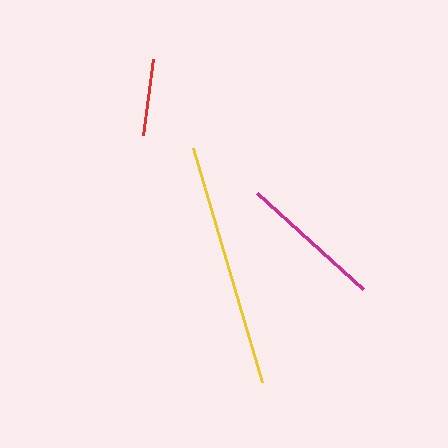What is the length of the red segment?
The red segment is approximately 77 pixels long.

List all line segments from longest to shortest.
From longest to shortest: yellow, magenta, red.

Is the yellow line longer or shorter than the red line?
The yellow line is longer than the red line.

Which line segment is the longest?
The yellow line is the longest at approximately 244 pixels.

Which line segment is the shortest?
The red line is the shortest at approximately 77 pixels.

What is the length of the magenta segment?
The magenta segment is approximately 143 pixels long.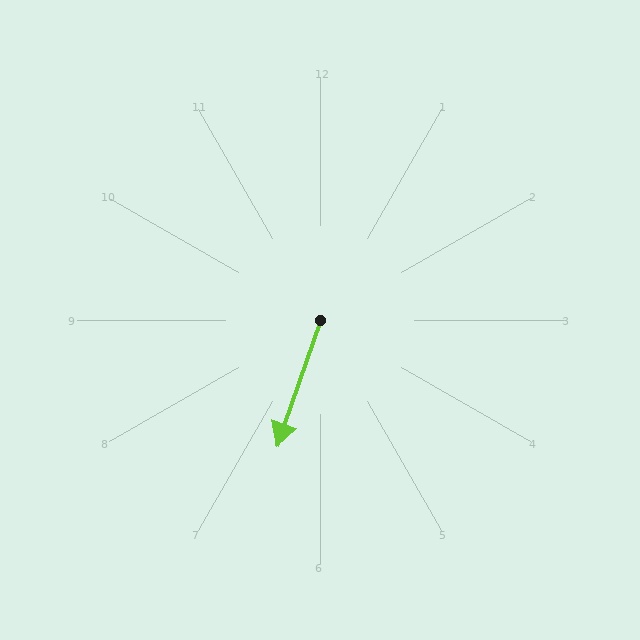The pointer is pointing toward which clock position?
Roughly 7 o'clock.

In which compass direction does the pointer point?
South.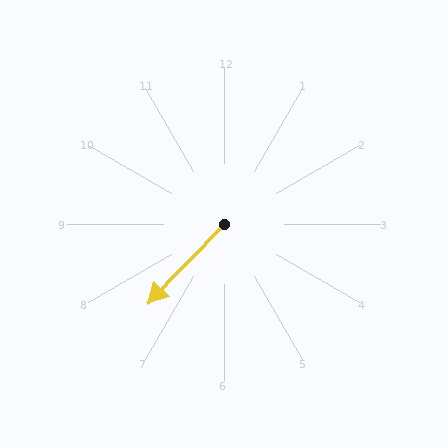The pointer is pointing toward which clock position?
Roughly 7 o'clock.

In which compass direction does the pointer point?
Southwest.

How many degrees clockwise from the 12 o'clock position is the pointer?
Approximately 224 degrees.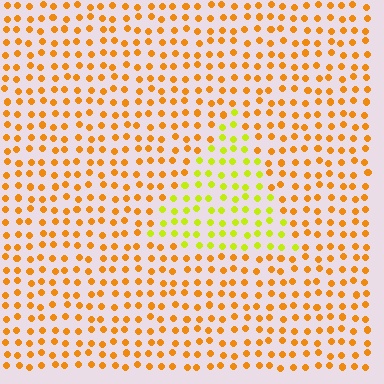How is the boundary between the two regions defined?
The boundary is defined purely by a slight shift in hue (about 39 degrees). Spacing, size, and orientation are identical on both sides.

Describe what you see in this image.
The image is filled with small orange elements in a uniform arrangement. A triangle-shaped region is visible where the elements are tinted to a slightly different hue, forming a subtle color boundary.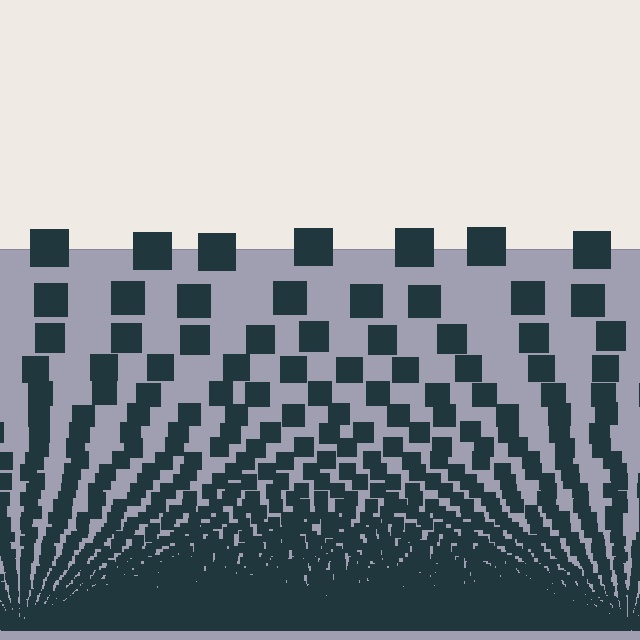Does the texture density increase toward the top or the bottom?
Density increases toward the bottom.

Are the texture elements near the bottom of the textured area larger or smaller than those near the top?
Smaller. The gradient is inverted — elements near the bottom are smaller and denser.